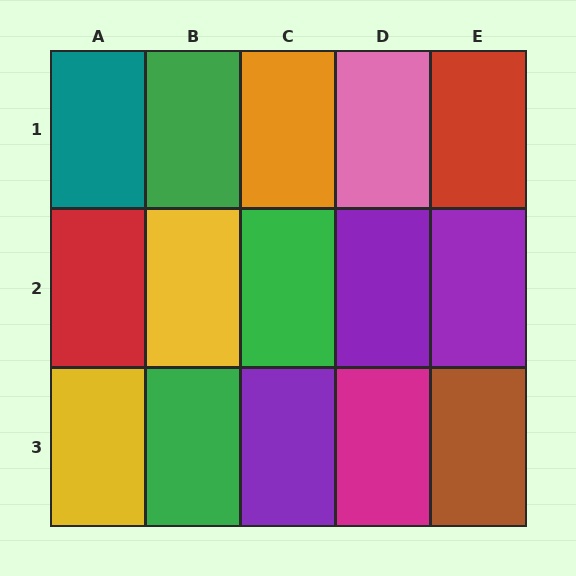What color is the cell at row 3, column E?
Brown.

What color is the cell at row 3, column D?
Magenta.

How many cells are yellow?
2 cells are yellow.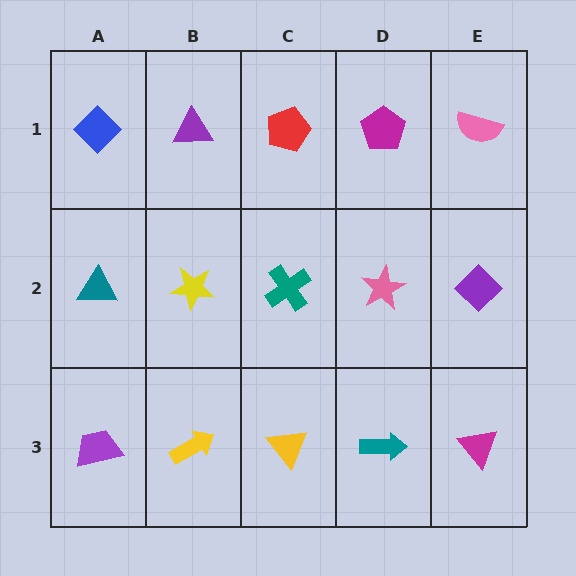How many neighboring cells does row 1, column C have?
3.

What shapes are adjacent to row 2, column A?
A blue diamond (row 1, column A), a purple trapezoid (row 3, column A), a yellow star (row 2, column B).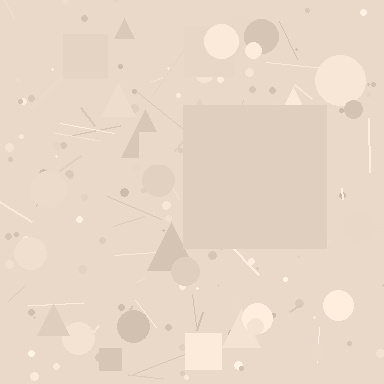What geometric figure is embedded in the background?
A square is embedded in the background.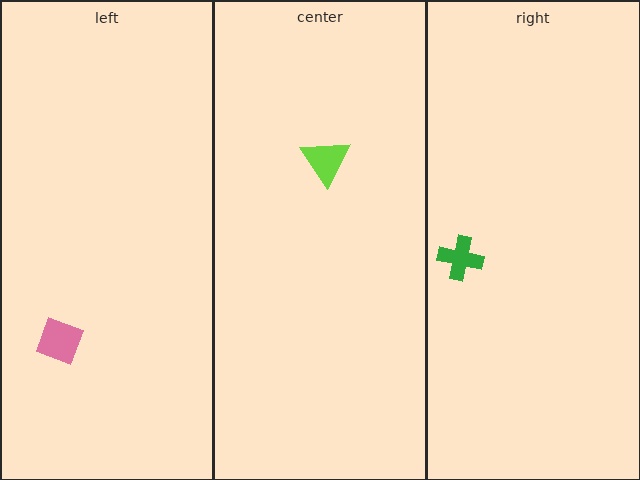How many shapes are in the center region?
1.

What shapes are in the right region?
The green cross.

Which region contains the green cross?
The right region.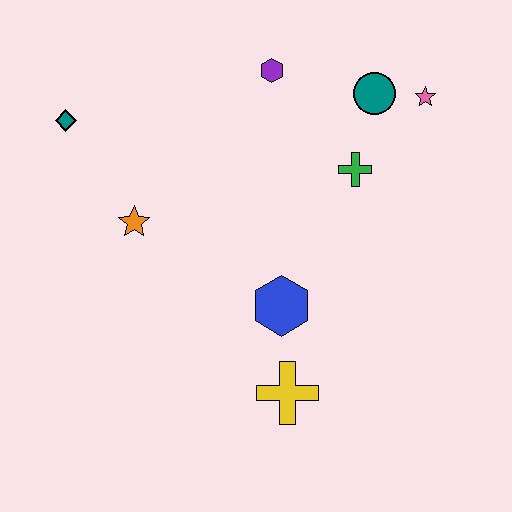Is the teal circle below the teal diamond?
No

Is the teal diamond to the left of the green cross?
Yes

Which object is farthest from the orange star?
The pink star is farthest from the orange star.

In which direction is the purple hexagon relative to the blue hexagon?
The purple hexagon is above the blue hexagon.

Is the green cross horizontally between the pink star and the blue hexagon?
Yes